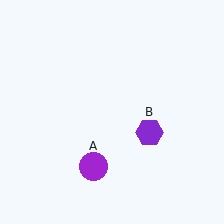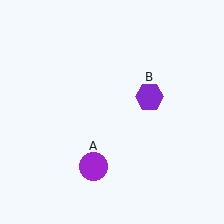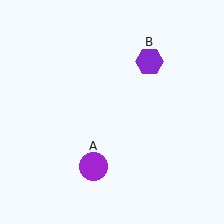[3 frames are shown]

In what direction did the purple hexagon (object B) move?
The purple hexagon (object B) moved up.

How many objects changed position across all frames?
1 object changed position: purple hexagon (object B).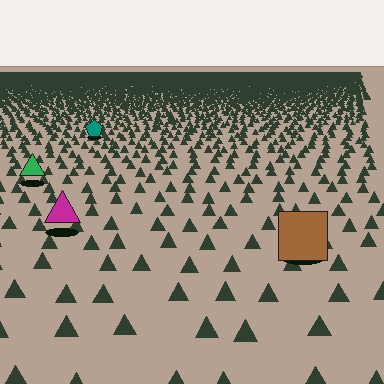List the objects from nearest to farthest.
From nearest to farthest: the brown square, the magenta triangle, the green triangle, the teal pentagon.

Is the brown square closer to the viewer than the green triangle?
Yes. The brown square is closer — you can tell from the texture gradient: the ground texture is coarser near it.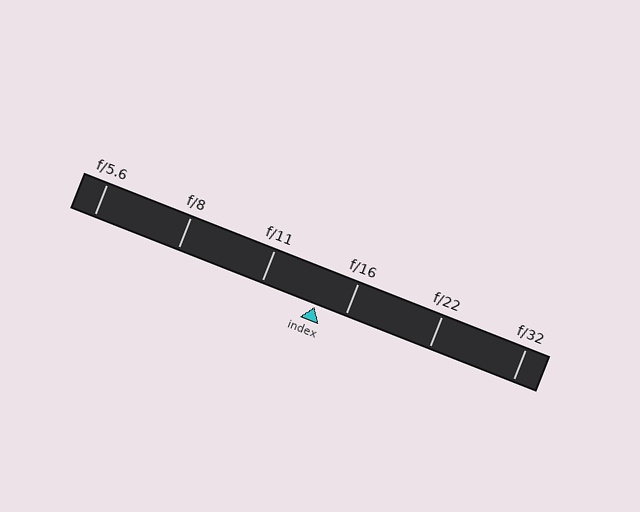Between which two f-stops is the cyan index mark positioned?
The index mark is between f/11 and f/16.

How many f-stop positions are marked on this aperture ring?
There are 6 f-stop positions marked.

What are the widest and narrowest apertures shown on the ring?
The widest aperture shown is f/5.6 and the narrowest is f/32.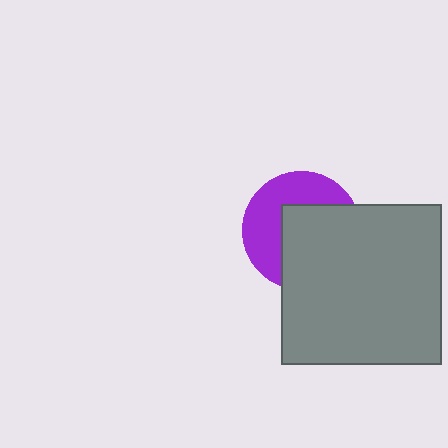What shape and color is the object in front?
The object in front is a gray square.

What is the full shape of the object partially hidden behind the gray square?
The partially hidden object is a purple circle.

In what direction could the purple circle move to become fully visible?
The purple circle could move toward the upper-left. That would shift it out from behind the gray square entirely.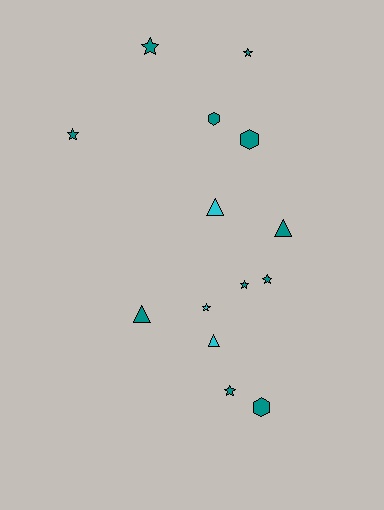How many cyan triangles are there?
There are 2 cyan triangles.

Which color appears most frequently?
Teal, with 11 objects.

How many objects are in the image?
There are 14 objects.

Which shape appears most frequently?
Star, with 7 objects.